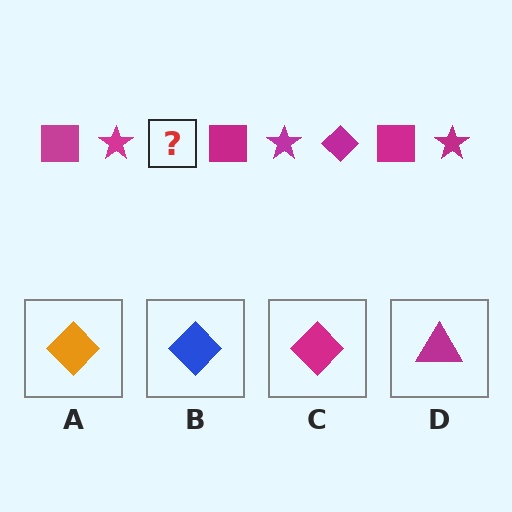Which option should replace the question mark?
Option C.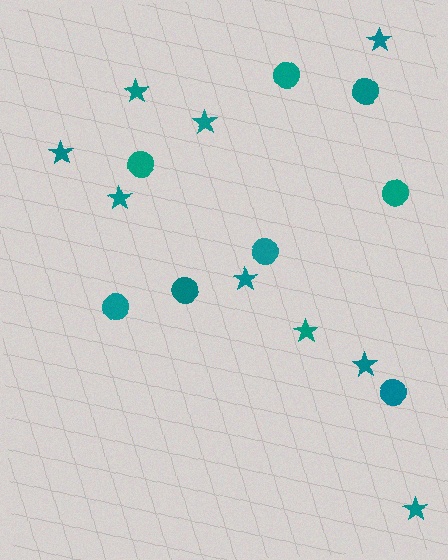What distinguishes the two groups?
There are 2 groups: one group of circles (8) and one group of stars (9).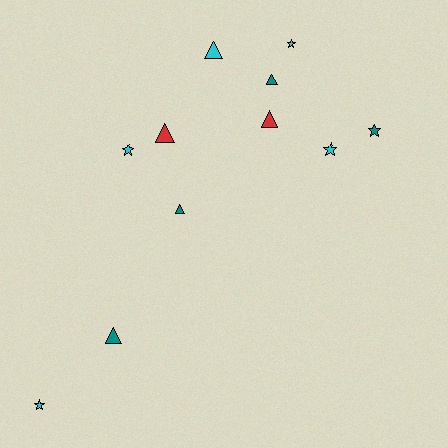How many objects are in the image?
There are 11 objects.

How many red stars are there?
There are no red stars.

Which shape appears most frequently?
Triangle, with 6 objects.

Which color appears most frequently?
Cyan, with 5 objects.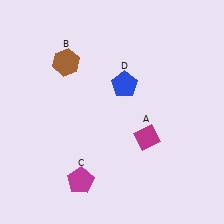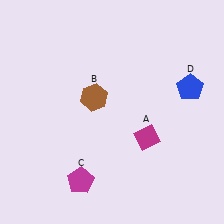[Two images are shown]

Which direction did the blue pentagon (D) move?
The blue pentagon (D) moved right.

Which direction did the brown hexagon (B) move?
The brown hexagon (B) moved down.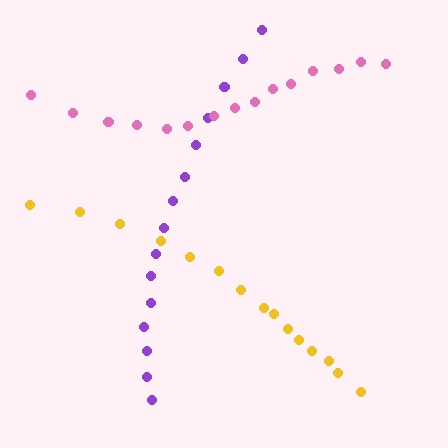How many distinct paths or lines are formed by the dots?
There are 3 distinct paths.